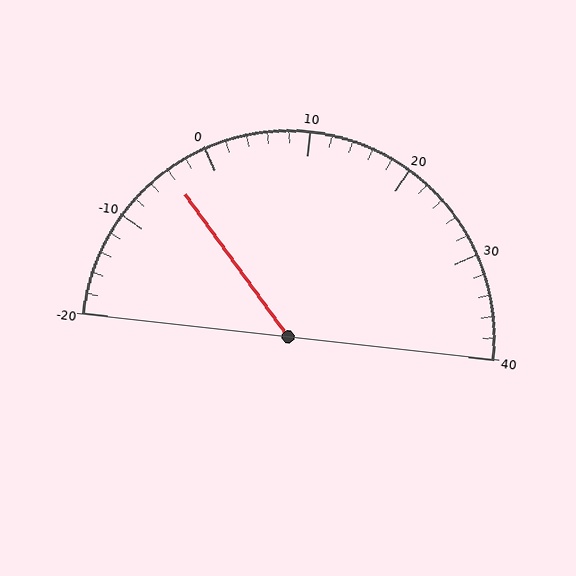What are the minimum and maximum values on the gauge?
The gauge ranges from -20 to 40.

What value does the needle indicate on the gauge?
The needle indicates approximately -4.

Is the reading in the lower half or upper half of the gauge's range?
The reading is in the lower half of the range (-20 to 40).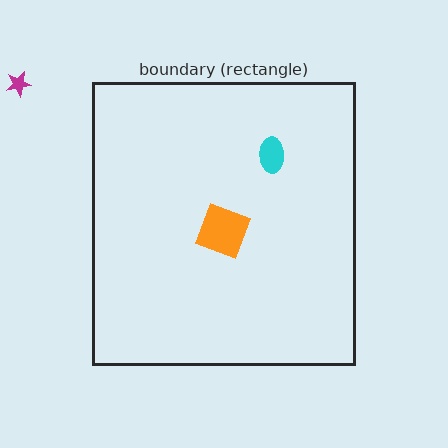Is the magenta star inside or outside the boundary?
Outside.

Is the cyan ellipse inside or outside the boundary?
Inside.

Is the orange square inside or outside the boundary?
Inside.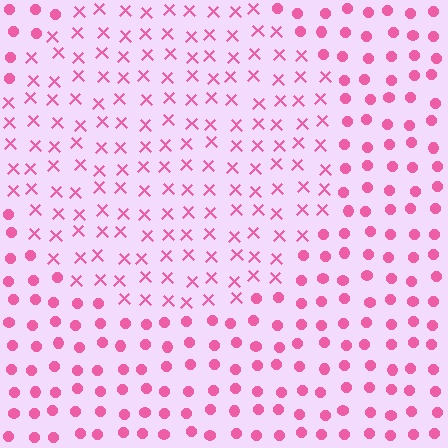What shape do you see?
I see a circle.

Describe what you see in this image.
The image is filled with small pink elements arranged in a uniform grid. A circle-shaped region contains X marks, while the surrounding area contains circles. The boundary is defined purely by the change in element shape.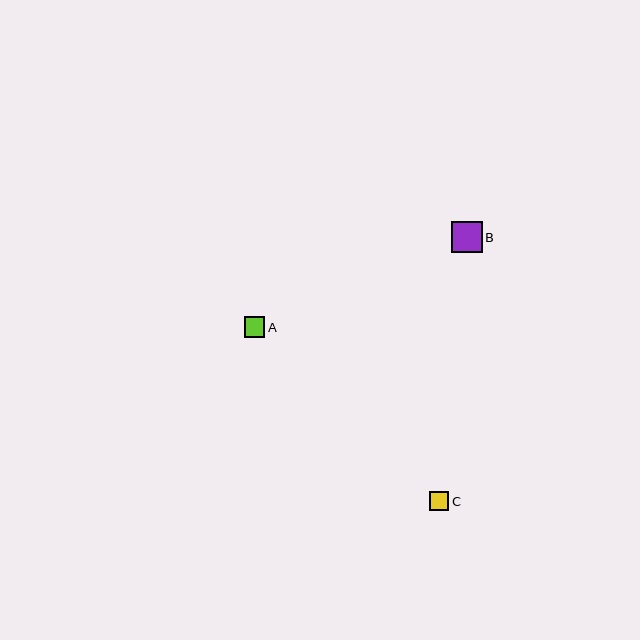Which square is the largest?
Square B is the largest with a size of approximately 31 pixels.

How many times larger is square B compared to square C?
Square B is approximately 1.6 times the size of square C.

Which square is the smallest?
Square C is the smallest with a size of approximately 19 pixels.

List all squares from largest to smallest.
From largest to smallest: B, A, C.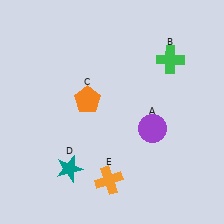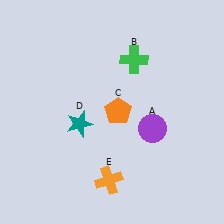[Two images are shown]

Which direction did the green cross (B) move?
The green cross (B) moved left.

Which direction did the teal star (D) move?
The teal star (D) moved up.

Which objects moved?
The objects that moved are: the green cross (B), the orange pentagon (C), the teal star (D).